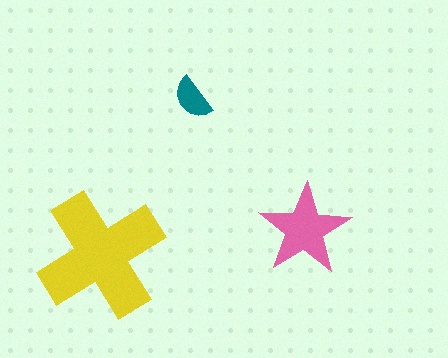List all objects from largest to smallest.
The yellow cross, the pink star, the teal semicircle.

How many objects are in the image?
There are 3 objects in the image.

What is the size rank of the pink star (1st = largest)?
2nd.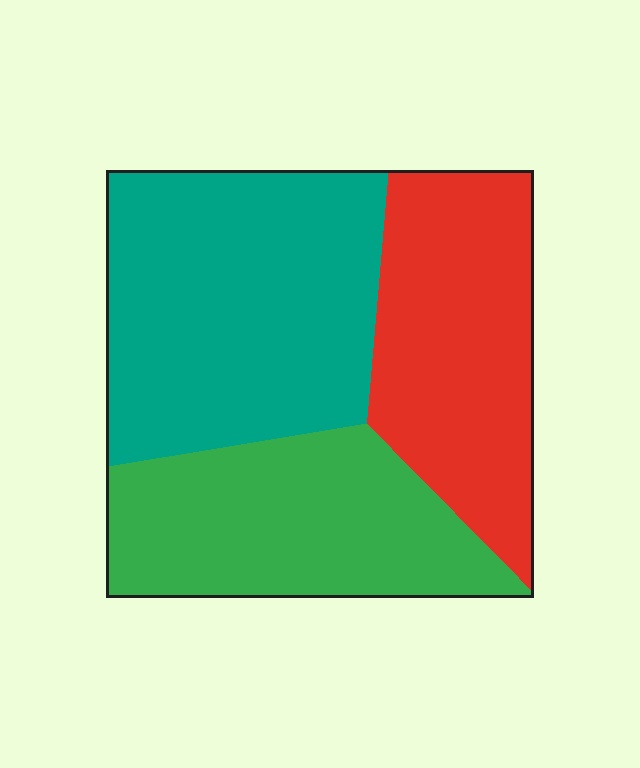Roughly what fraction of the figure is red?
Red covers 29% of the figure.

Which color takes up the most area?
Teal, at roughly 40%.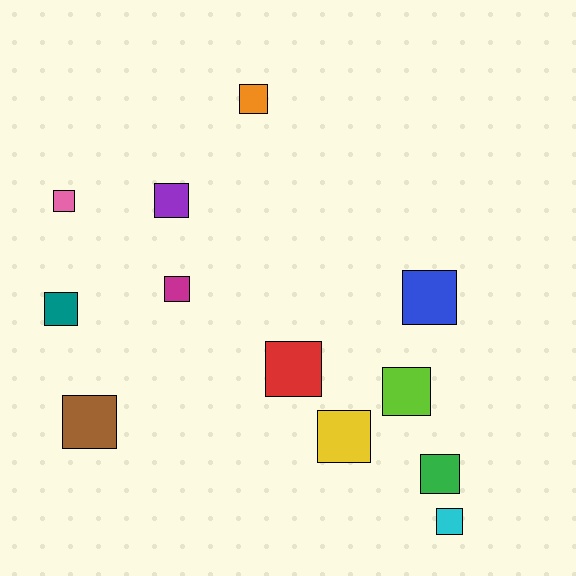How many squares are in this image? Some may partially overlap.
There are 12 squares.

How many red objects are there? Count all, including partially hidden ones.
There is 1 red object.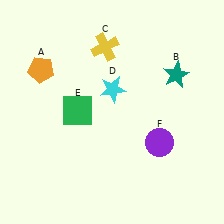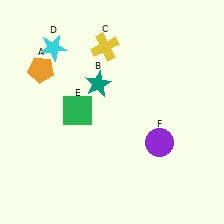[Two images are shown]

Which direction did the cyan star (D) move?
The cyan star (D) moved left.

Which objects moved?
The objects that moved are: the teal star (B), the cyan star (D).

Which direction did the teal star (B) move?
The teal star (B) moved left.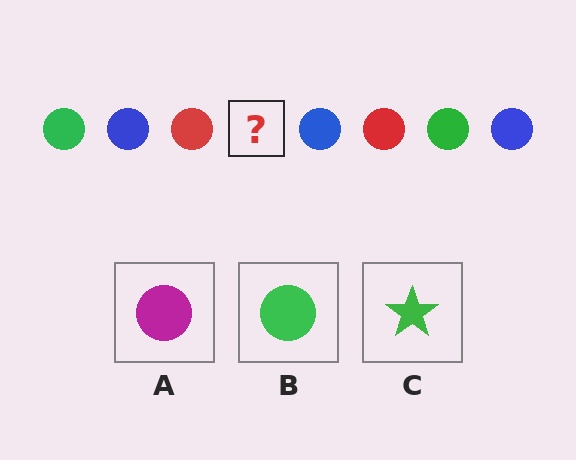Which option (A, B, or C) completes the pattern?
B.